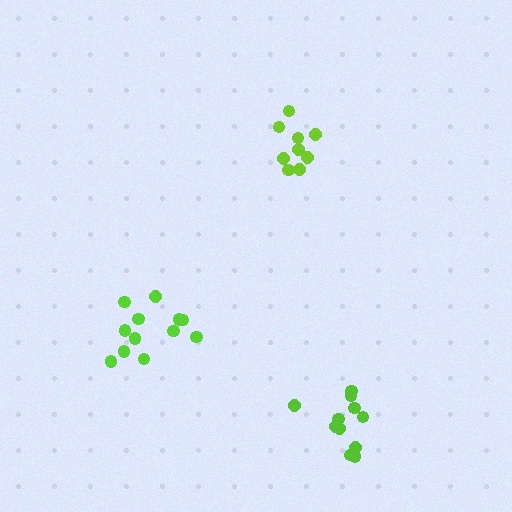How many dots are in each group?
Group 1: 9 dots, Group 2: 11 dots, Group 3: 12 dots (32 total).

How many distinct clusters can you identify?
There are 3 distinct clusters.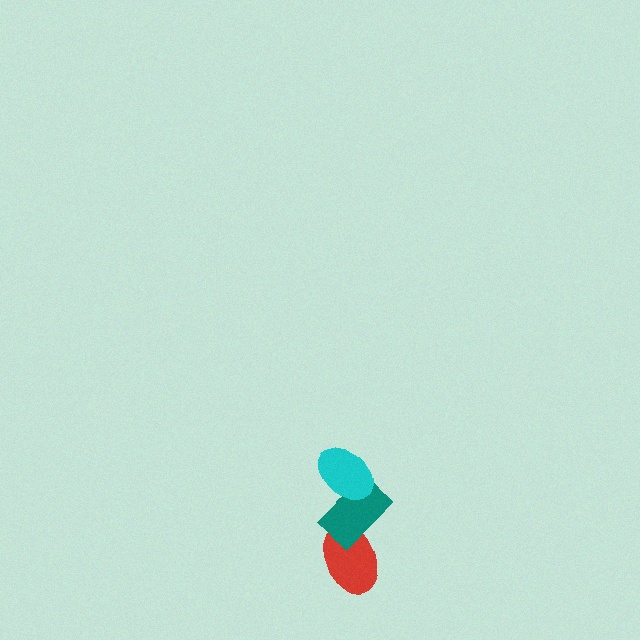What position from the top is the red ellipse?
The red ellipse is 3rd from the top.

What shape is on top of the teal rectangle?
The cyan ellipse is on top of the teal rectangle.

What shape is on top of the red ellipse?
The teal rectangle is on top of the red ellipse.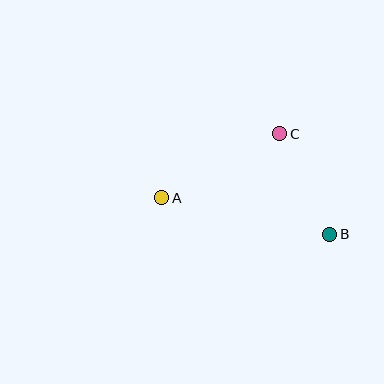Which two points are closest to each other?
Points B and C are closest to each other.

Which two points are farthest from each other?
Points A and B are farthest from each other.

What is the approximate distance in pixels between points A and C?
The distance between A and C is approximately 134 pixels.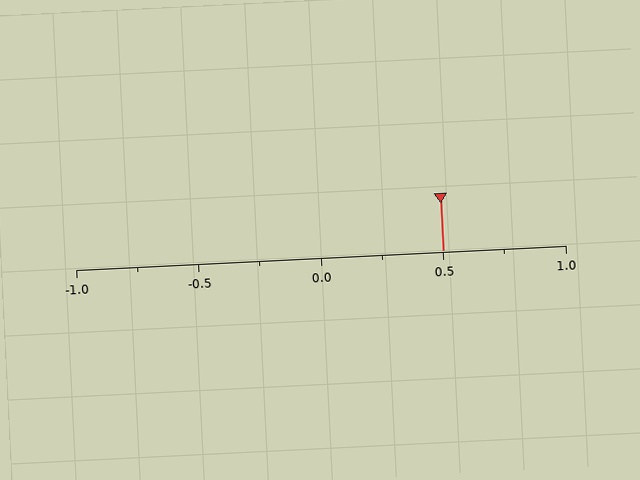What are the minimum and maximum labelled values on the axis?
The axis runs from -1.0 to 1.0.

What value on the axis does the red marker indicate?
The marker indicates approximately 0.5.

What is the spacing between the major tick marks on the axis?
The major ticks are spaced 0.5 apart.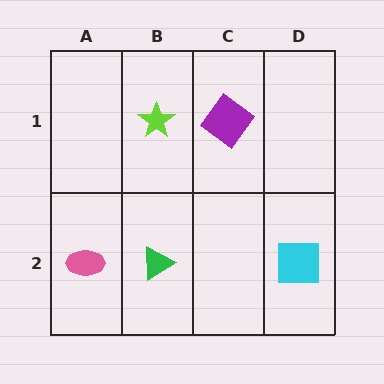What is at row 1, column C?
A purple diamond.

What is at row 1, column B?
A lime star.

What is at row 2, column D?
A cyan square.